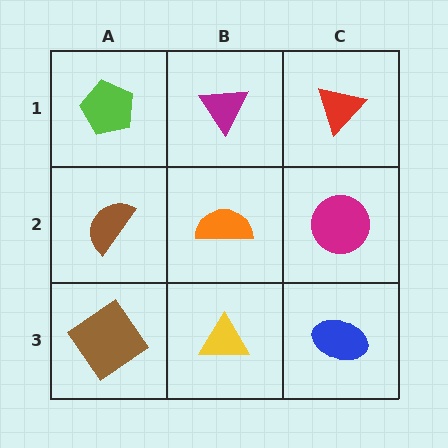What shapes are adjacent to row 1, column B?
An orange semicircle (row 2, column B), a lime pentagon (row 1, column A), a red triangle (row 1, column C).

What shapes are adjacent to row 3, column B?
An orange semicircle (row 2, column B), a brown diamond (row 3, column A), a blue ellipse (row 3, column C).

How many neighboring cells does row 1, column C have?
2.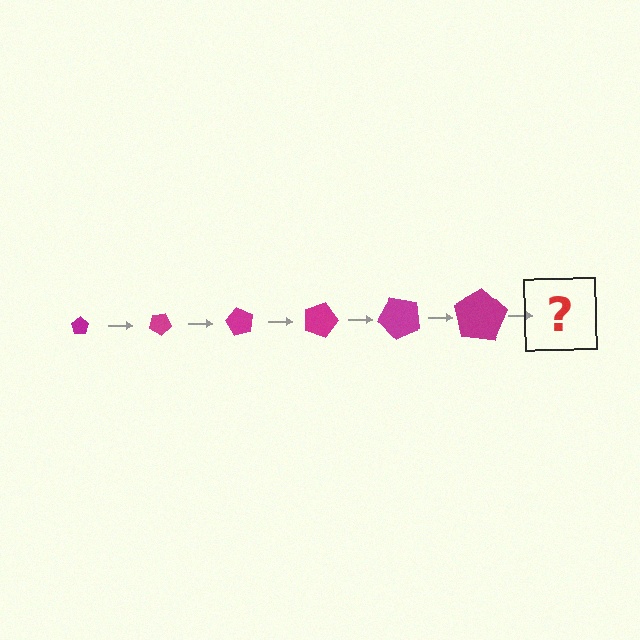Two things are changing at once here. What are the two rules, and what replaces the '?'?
The two rules are that the pentagon grows larger each step and it rotates 30 degrees each step. The '?' should be a pentagon, larger than the previous one and rotated 180 degrees from the start.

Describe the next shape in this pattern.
It should be a pentagon, larger than the previous one and rotated 180 degrees from the start.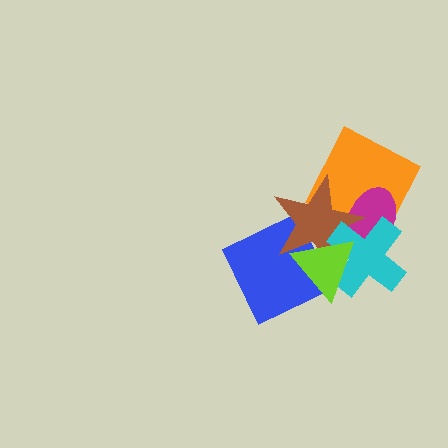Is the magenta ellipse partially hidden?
Yes, it is partially covered by another shape.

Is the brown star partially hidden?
Yes, it is partially covered by another shape.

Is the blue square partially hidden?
Yes, it is partially covered by another shape.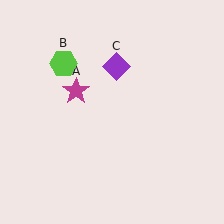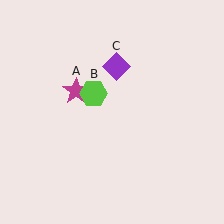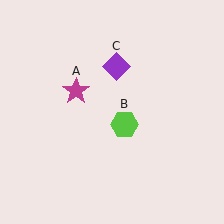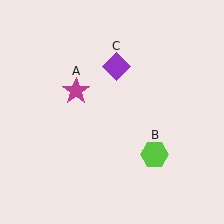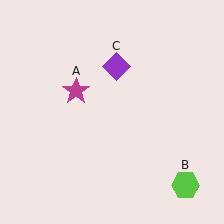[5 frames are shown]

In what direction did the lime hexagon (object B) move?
The lime hexagon (object B) moved down and to the right.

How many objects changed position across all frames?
1 object changed position: lime hexagon (object B).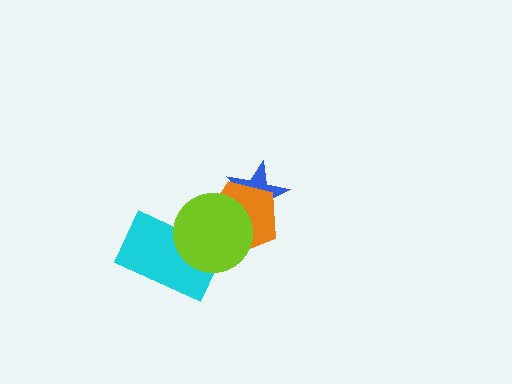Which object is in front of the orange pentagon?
The lime circle is in front of the orange pentagon.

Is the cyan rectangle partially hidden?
Yes, it is partially covered by another shape.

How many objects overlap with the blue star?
2 objects overlap with the blue star.